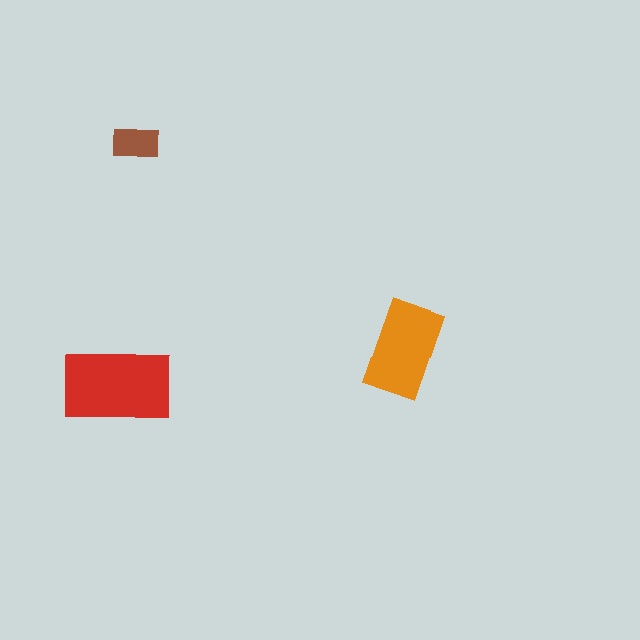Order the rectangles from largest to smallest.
the red one, the orange one, the brown one.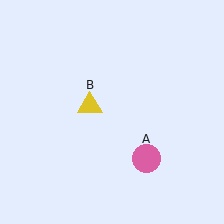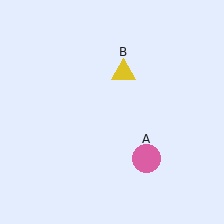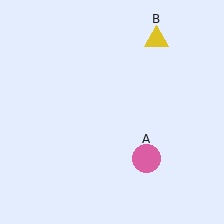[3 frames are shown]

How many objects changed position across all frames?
1 object changed position: yellow triangle (object B).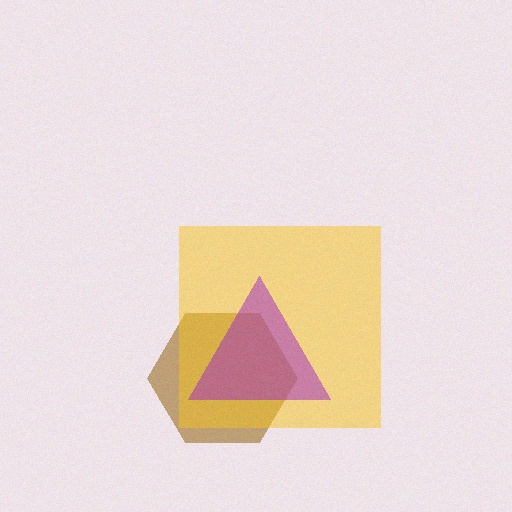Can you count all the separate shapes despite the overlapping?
Yes, there are 3 separate shapes.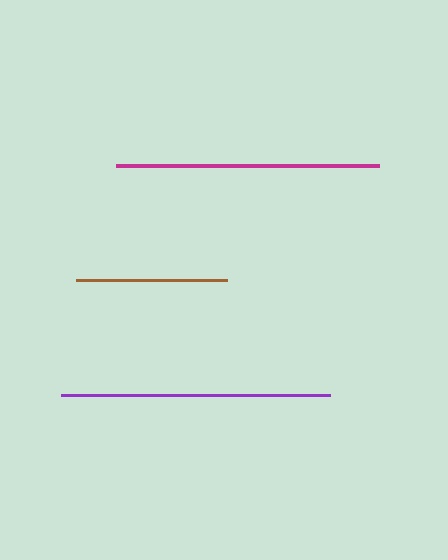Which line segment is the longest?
The purple line is the longest at approximately 269 pixels.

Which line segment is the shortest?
The brown line is the shortest at approximately 151 pixels.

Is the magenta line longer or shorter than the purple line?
The purple line is longer than the magenta line.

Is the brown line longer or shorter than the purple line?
The purple line is longer than the brown line.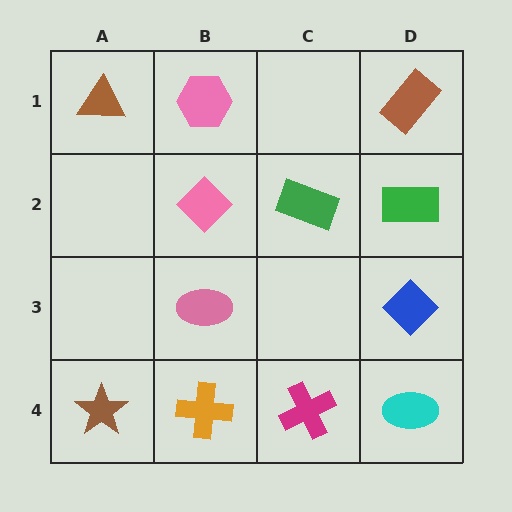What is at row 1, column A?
A brown triangle.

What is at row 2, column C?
A green rectangle.